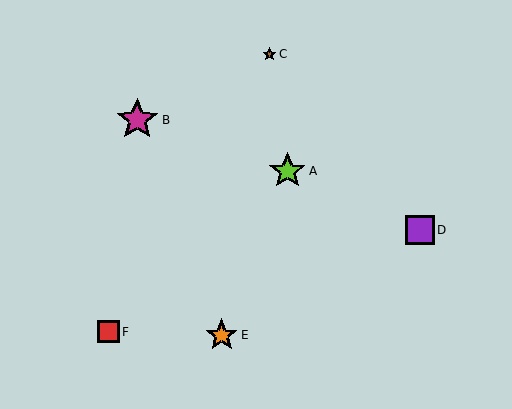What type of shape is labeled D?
Shape D is a purple square.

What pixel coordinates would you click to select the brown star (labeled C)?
Click at (270, 54) to select the brown star C.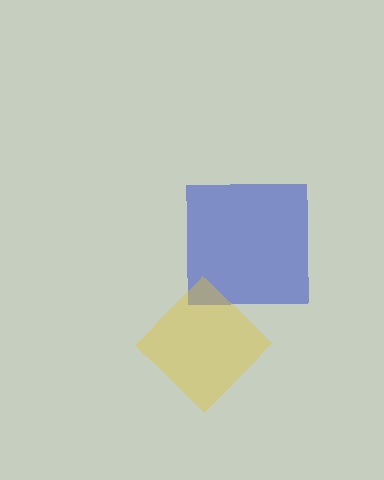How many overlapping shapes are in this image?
There are 2 overlapping shapes in the image.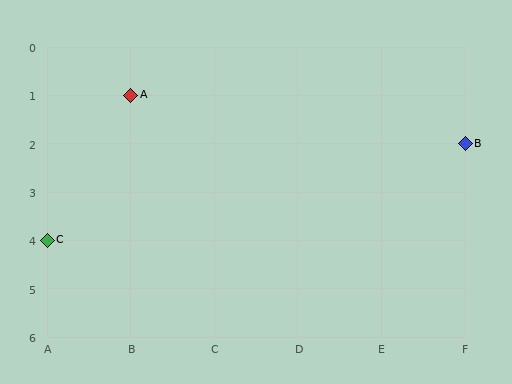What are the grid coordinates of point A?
Point A is at grid coordinates (B, 1).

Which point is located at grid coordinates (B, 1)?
Point A is at (B, 1).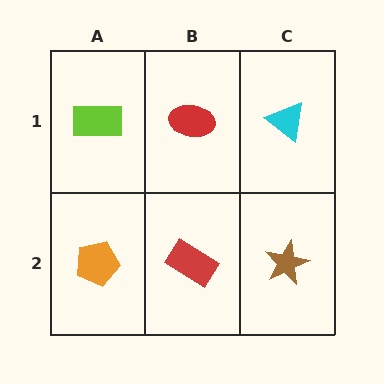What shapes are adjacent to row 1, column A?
An orange pentagon (row 2, column A), a red ellipse (row 1, column B).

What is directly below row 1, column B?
A red rectangle.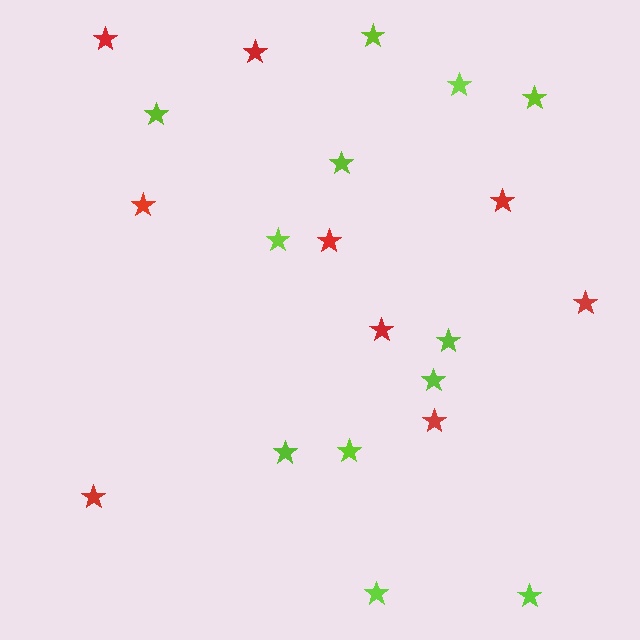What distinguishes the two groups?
There are 2 groups: one group of lime stars (12) and one group of red stars (9).